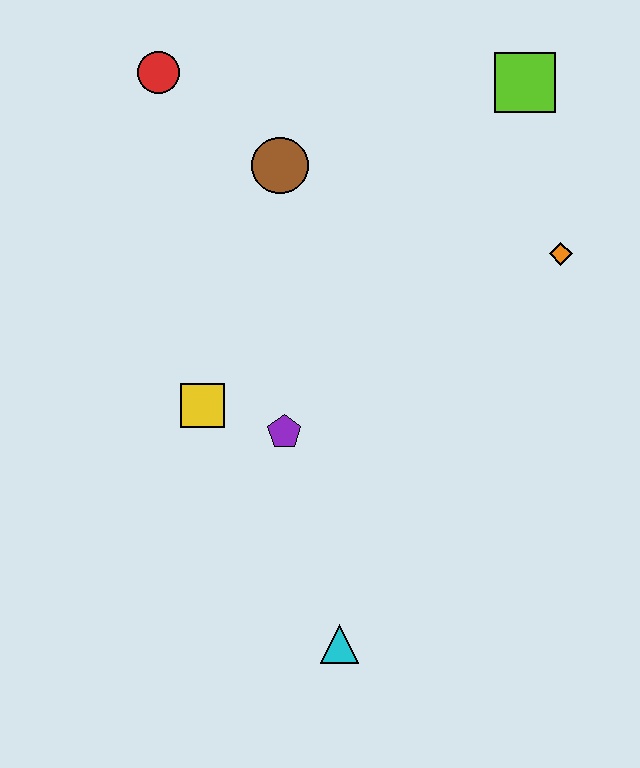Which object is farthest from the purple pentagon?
The lime square is farthest from the purple pentagon.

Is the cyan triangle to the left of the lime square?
Yes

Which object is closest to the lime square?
The orange diamond is closest to the lime square.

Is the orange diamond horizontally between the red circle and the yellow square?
No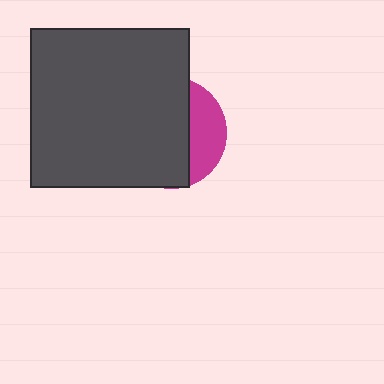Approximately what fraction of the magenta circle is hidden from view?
Roughly 70% of the magenta circle is hidden behind the dark gray square.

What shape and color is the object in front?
The object in front is a dark gray square.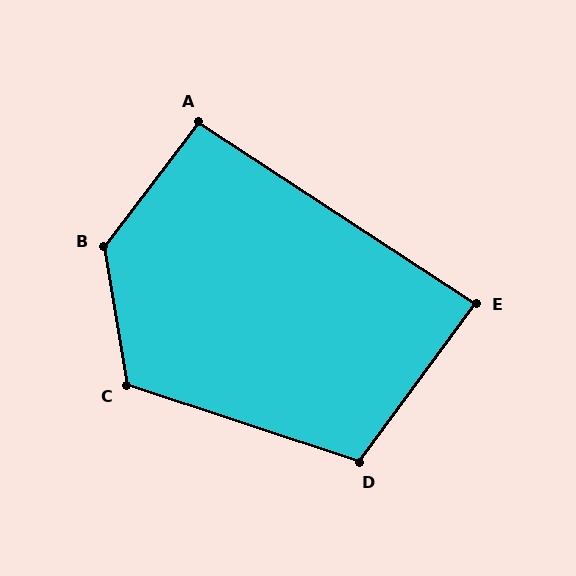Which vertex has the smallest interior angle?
E, at approximately 87 degrees.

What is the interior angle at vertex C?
Approximately 118 degrees (obtuse).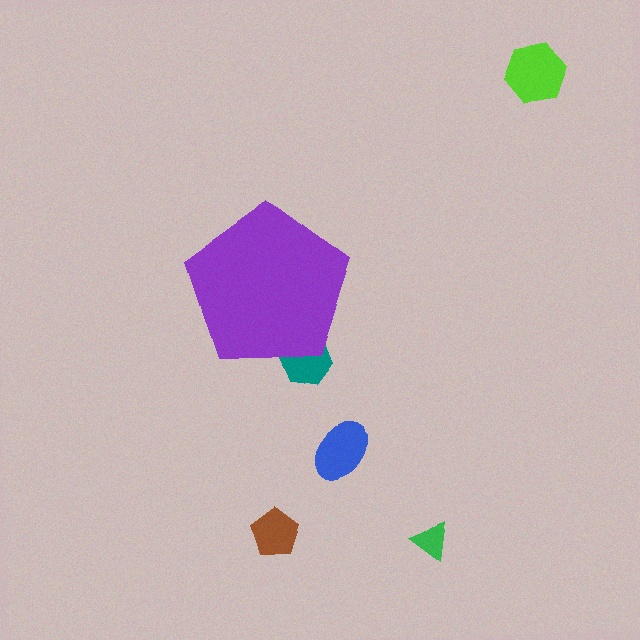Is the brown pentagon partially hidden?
No, the brown pentagon is fully visible.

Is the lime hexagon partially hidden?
No, the lime hexagon is fully visible.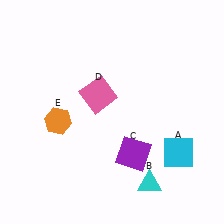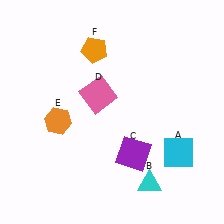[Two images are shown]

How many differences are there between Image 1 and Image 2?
There is 1 difference between the two images.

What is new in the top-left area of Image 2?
An orange pentagon (F) was added in the top-left area of Image 2.